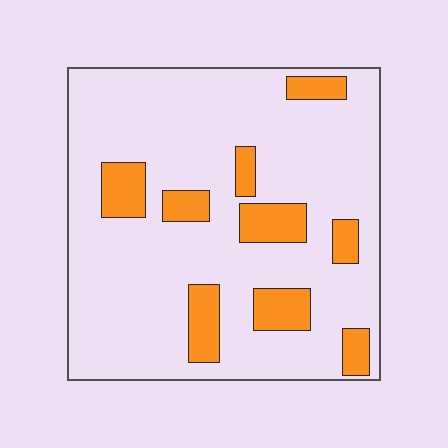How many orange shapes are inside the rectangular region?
9.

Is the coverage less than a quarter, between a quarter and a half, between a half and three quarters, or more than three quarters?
Less than a quarter.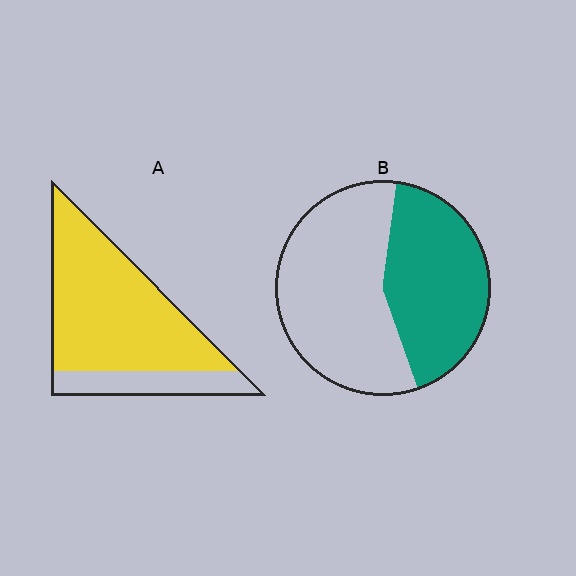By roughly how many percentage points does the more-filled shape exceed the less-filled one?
By roughly 35 percentage points (A over B).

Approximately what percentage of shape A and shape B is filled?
A is approximately 80% and B is approximately 45%.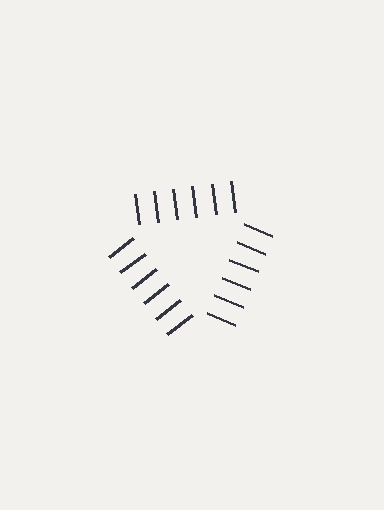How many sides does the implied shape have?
3 sides — the line-ends trace a triangle.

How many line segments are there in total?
18 — 6 along each of the 3 edges.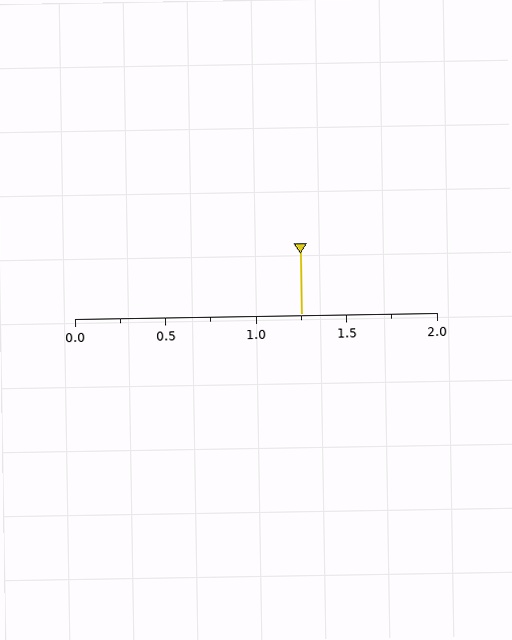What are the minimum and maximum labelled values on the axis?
The axis runs from 0.0 to 2.0.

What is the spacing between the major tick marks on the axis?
The major ticks are spaced 0.5 apart.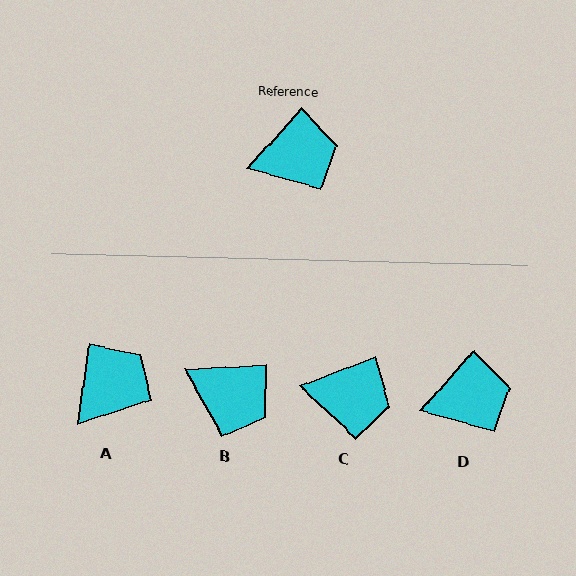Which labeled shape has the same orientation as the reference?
D.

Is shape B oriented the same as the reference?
No, it is off by about 45 degrees.